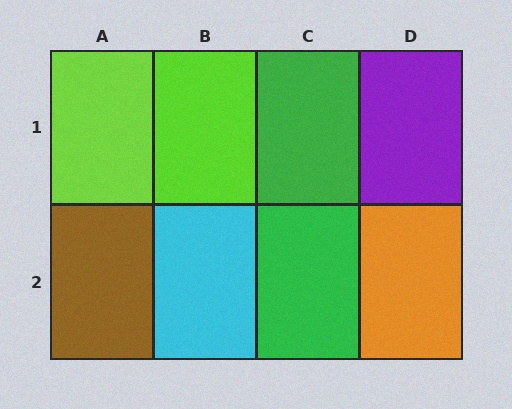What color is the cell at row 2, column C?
Green.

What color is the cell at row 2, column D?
Orange.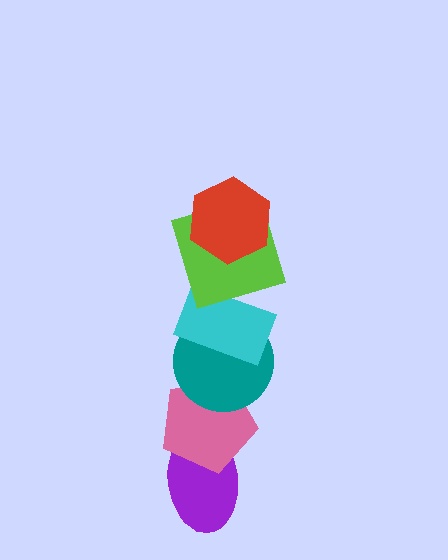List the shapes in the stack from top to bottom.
From top to bottom: the red hexagon, the lime square, the cyan rectangle, the teal circle, the pink pentagon, the purple ellipse.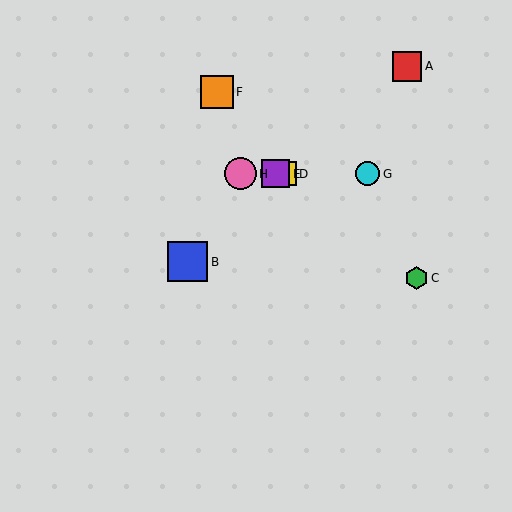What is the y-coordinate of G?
Object G is at y≈174.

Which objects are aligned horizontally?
Objects D, E, G, H are aligned horizontally.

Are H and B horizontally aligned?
No, H is at y≈174 and B is at y≈262.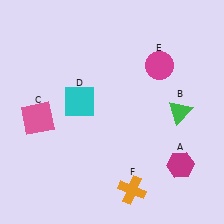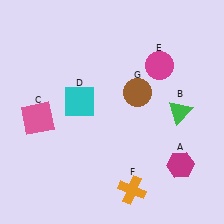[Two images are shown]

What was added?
A brown circle (G) was added in Image 2.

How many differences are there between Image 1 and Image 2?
There is 1 difference between the two images.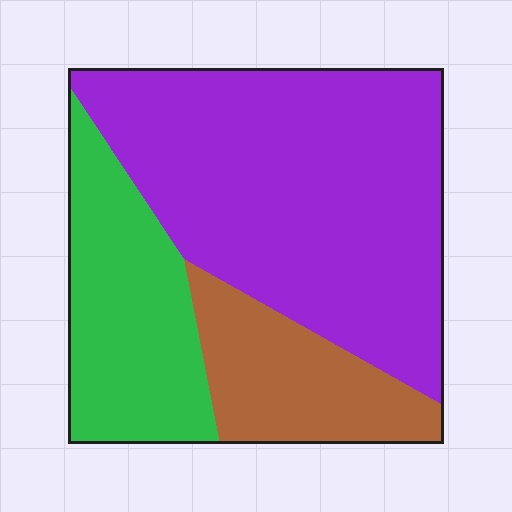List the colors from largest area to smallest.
From largest to smallest: purple, green, brown.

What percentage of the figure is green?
Green covers 25% of the figure.